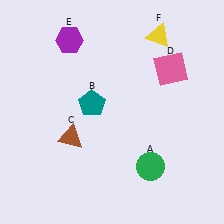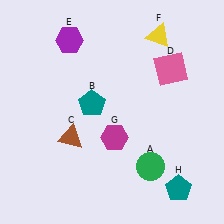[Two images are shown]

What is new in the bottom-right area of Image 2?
A magenta hexagon (G) was added in the bottom-right area of Image 2.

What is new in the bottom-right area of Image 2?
A teal pentagon (H) was added in the bottom-right area of Image 2.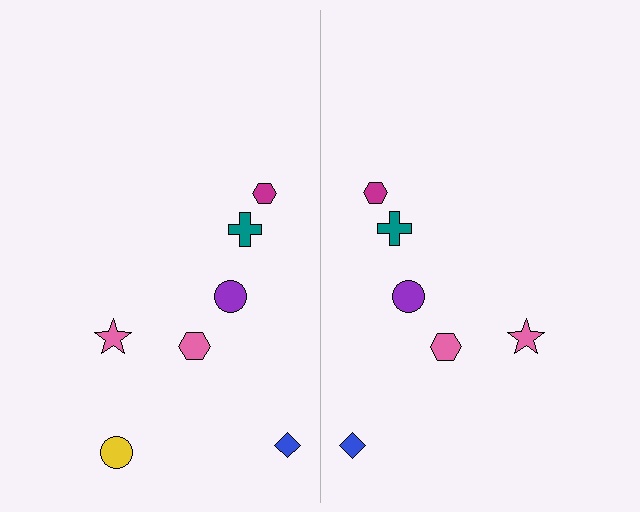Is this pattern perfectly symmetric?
No, the pattern is not perfectly symmetric. A yellow circle is missing from the right side.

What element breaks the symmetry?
A yellow circle is missing from the right side.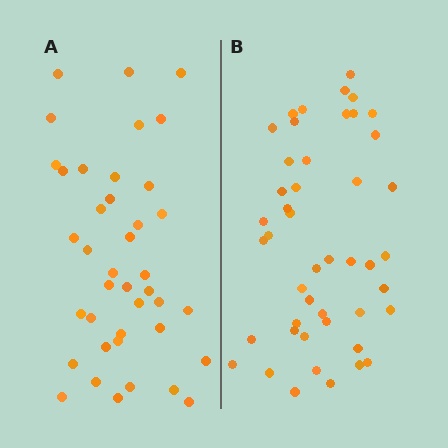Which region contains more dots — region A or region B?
Region B (the right region) has more dots.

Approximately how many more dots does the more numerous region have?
Region B has about 6 more dots than region A.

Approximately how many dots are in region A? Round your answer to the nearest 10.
About 40 dots.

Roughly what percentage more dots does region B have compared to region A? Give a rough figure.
About 15% more.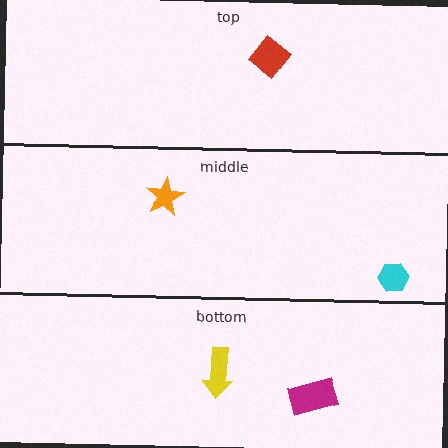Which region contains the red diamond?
The top region.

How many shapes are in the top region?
1.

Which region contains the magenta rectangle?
The bottom region.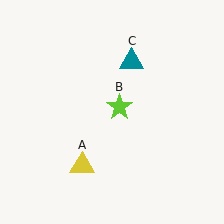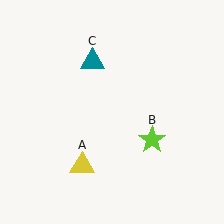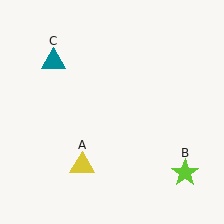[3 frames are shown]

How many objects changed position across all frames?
2 objects changed position: lime star (object B), teal triangle (object C).